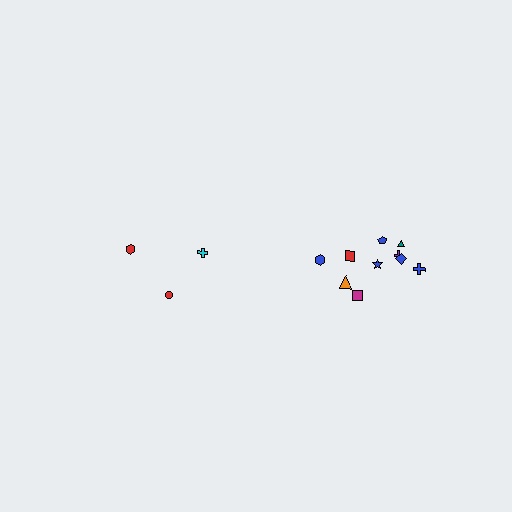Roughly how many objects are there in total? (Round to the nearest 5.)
Roughly 15 objects in total.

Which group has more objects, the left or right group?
The right group.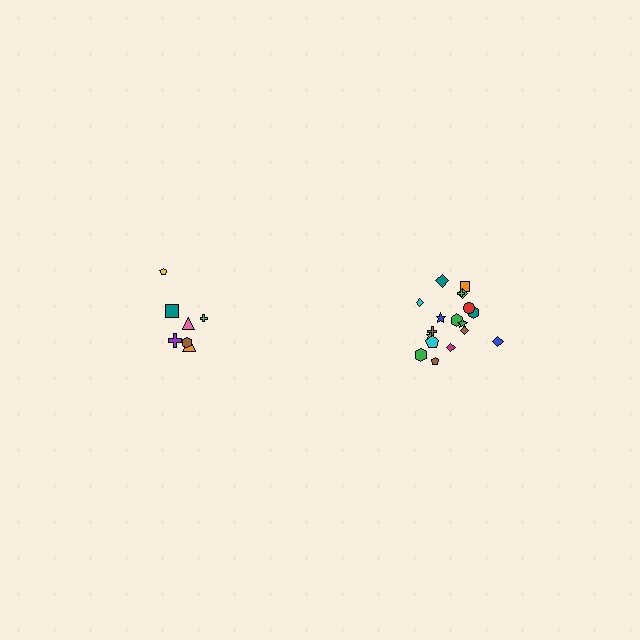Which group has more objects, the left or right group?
The right group.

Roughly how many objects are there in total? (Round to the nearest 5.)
Roughly 25 objects in total.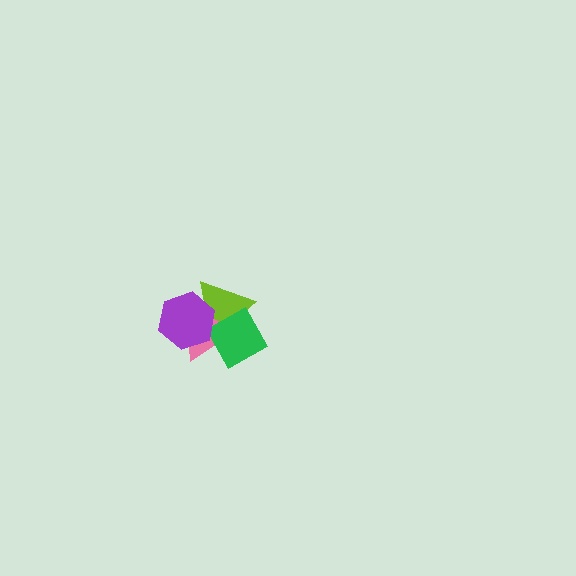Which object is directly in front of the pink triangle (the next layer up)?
The green diamond is directly in front of the pink triangle.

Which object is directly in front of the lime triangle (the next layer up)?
The pink triangle is directly in front of the lime triangle.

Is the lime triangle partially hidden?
Yes, it is partially covered by another shape.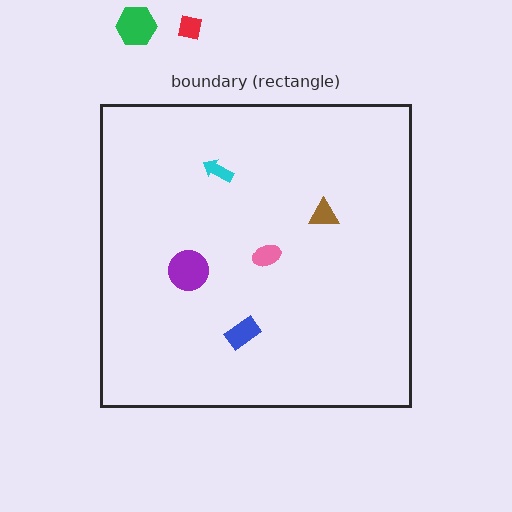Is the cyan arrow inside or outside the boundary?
Inside.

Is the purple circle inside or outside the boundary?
Inside.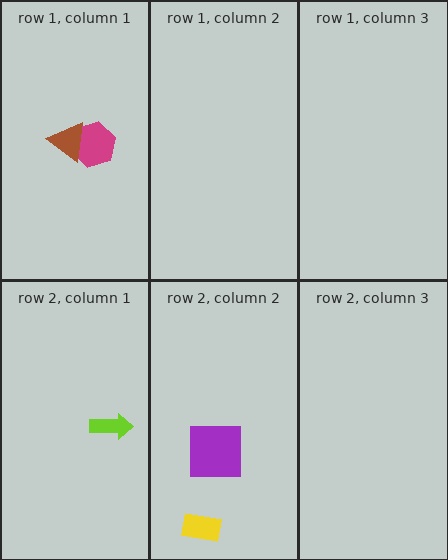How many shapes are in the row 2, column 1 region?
1.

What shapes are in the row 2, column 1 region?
The lime arrow.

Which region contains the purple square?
The row 2, column 2 region.